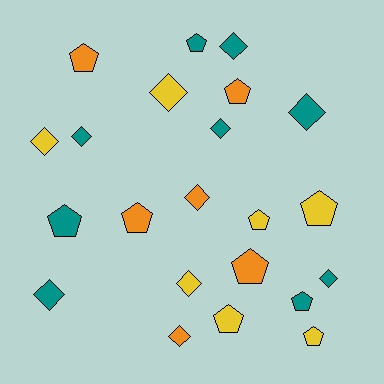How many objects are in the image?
There are 22 objects.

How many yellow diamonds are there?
There are 3 yellow diamonds.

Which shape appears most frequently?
Diamond, with 11 objects.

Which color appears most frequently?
Teal, with 9 objects.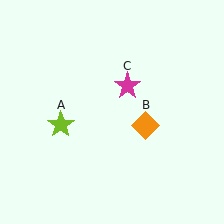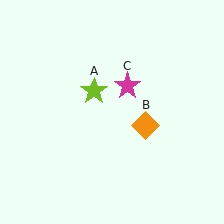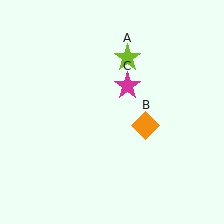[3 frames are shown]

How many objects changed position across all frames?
1 object changed position: lime star (object A).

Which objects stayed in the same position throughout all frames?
Orange diamond (object B) and magenta star (object C) remained stationary.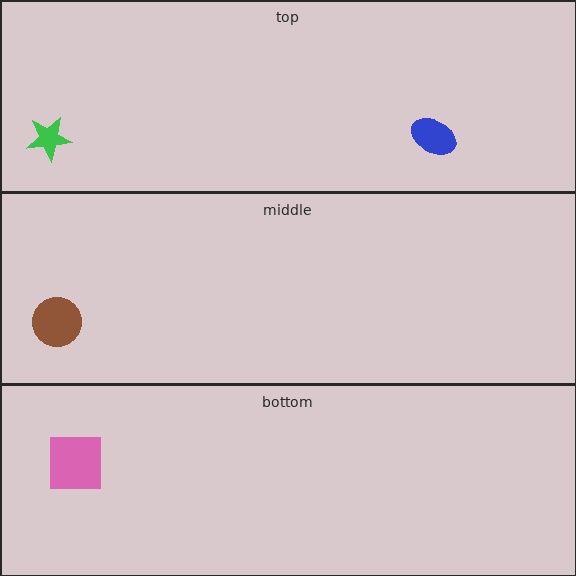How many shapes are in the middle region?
1.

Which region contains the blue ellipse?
The top region.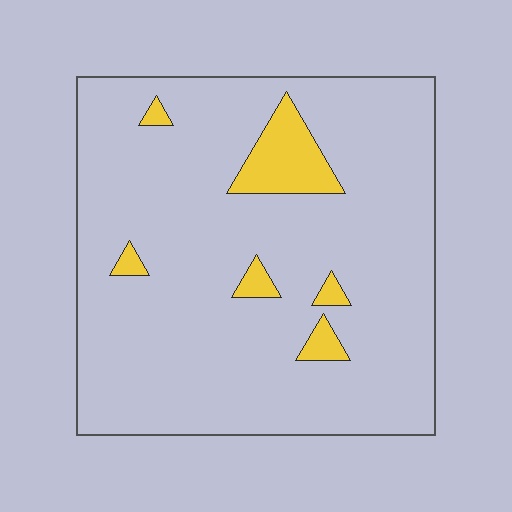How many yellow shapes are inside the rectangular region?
6.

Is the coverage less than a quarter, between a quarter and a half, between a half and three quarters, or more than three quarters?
Less than a quarter.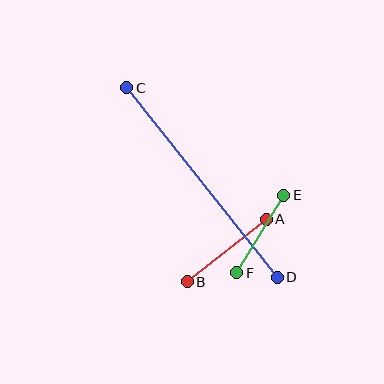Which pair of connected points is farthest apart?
Points C and D are farthest apart.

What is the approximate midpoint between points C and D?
The midpoint is at approximately (202, 182) pixels.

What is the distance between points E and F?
The distance is approximately 91 pixels.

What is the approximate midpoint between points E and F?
The midpoint is at approximately (260, 234) pixels.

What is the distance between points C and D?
The distance is approximately 242 pixels.